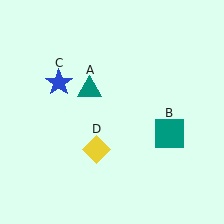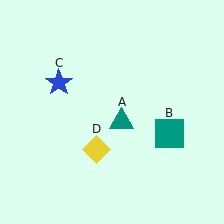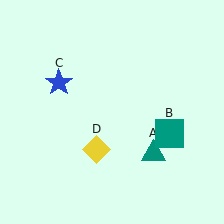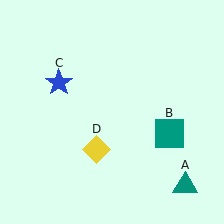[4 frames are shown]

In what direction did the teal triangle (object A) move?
The teal triangle (object A) moved down and to the right.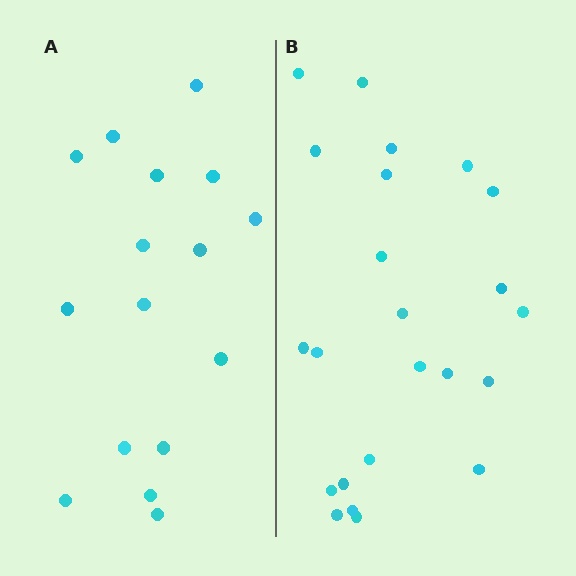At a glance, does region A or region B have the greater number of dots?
Region B (the right region) has more dots.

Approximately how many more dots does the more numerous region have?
Region B has roughly 8 or so more dots than region A.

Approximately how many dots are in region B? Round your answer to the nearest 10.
About 20 dots. (The exact count is 23, which rounds to 20.)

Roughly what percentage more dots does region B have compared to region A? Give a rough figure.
About 45% more.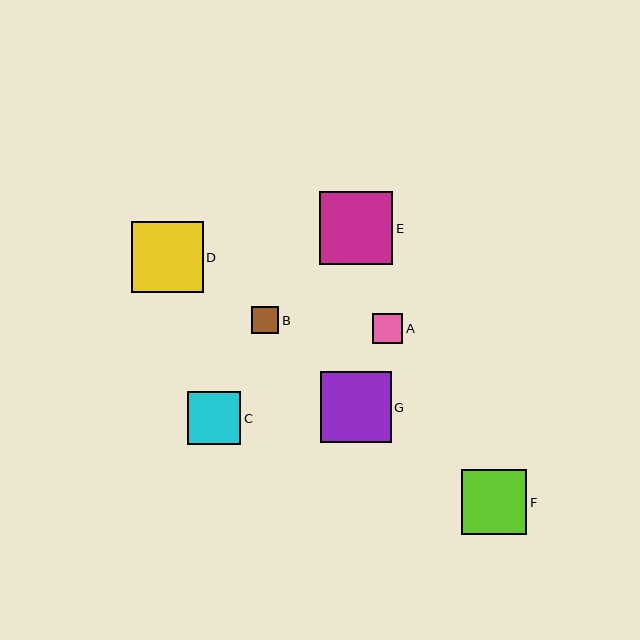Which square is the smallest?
Square B is the smallest with a size of approximately 28 pixels.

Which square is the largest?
Square E is the largest with a size of approximately 73 pixels.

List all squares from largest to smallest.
From largest to smallest: E, D, G, F, C, A, B.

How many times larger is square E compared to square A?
Square E is approximately 2.4 times the size of square A.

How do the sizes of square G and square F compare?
Square G and square F are approximately the same size.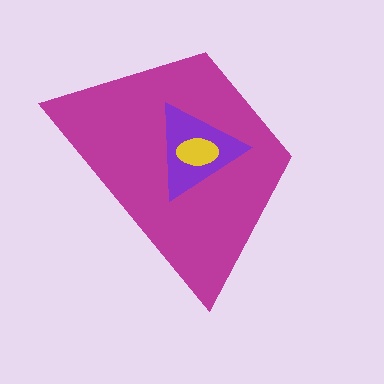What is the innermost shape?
The yellow ellipse.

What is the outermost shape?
The magenta trapezoid.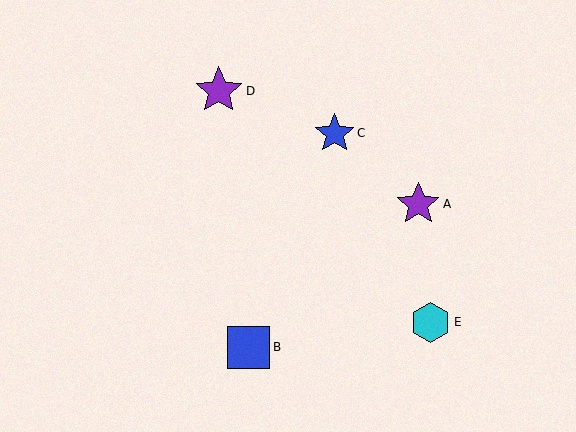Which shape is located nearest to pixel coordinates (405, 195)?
The purple star (labeled A) at (418, 204) is nearest to that location.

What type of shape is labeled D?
Shape D is a purple star.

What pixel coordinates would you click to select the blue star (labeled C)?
Click at (335, 133) to select the blue star C.